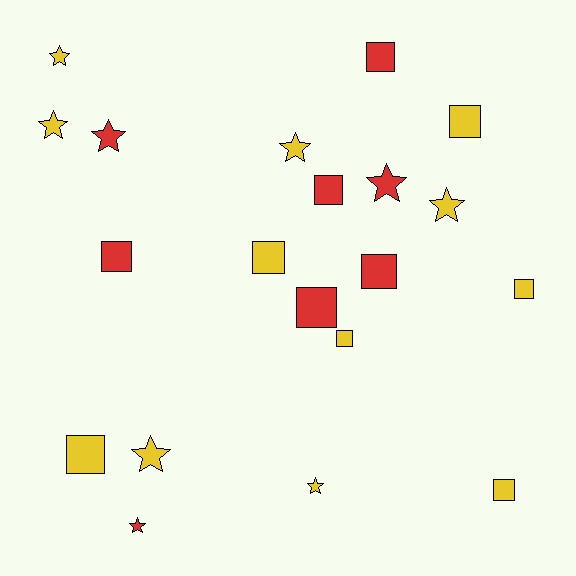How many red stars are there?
There are 3 red stars.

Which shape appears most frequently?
Square, with 11 objects.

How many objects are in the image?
There are 20 objects.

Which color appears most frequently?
Yellow, with 12 objects.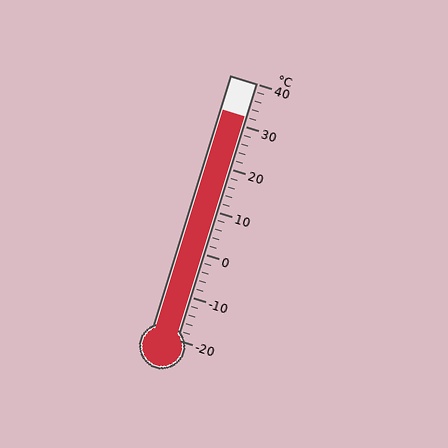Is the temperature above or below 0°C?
The temperature is above 0°C.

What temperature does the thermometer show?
The thermometer shows approximately 32°C.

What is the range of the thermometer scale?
The thermometer scale ranges from -20°C to 40°C.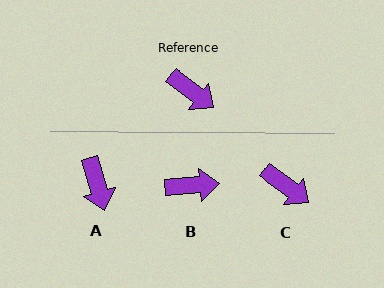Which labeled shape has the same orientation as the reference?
C.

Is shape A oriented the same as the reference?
No, it is off by about 37 degrees.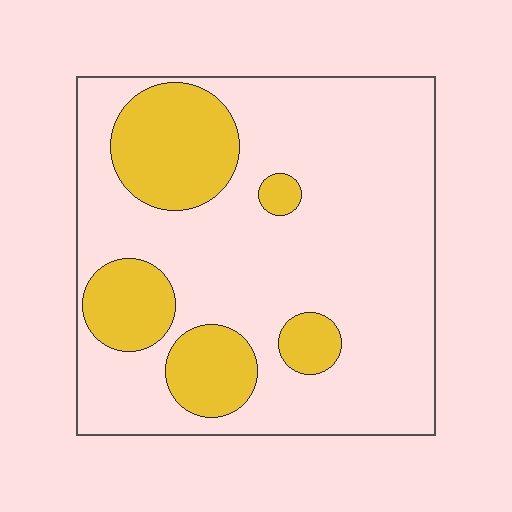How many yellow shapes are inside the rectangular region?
5.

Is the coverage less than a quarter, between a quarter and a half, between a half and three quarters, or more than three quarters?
Less than a quarter.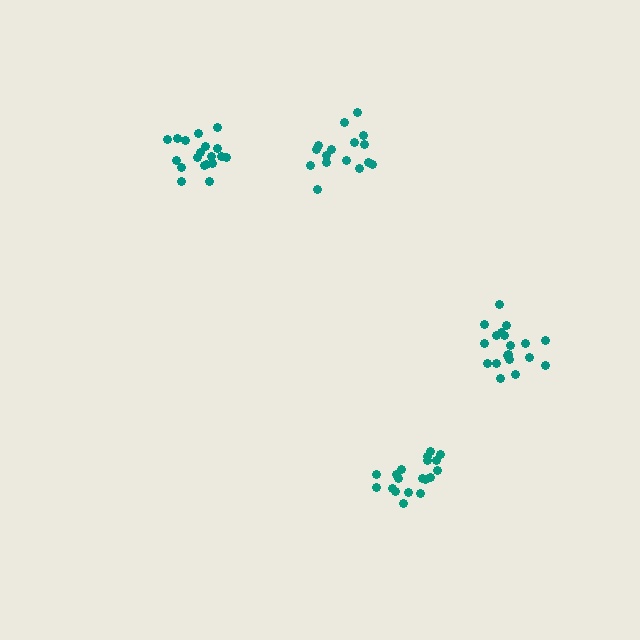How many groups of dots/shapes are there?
There are 4 groups.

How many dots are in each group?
Group 1: 19 dots, Group 2: 16 dots, Group 3: 19 dots, Group 4: 19 dots (73 total).